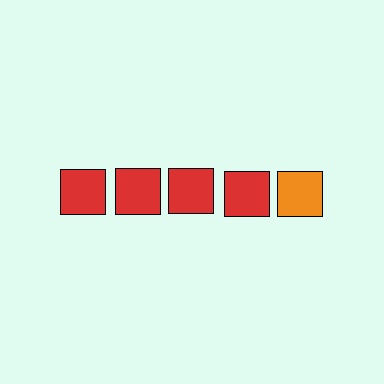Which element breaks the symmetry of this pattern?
The orange square in the top row, rightmost column breaks the symmetry. All other shapes are red squares.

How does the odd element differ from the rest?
It has a different color: orange instead of red.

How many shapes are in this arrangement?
There are 5 shapes arranged in a grid pattern.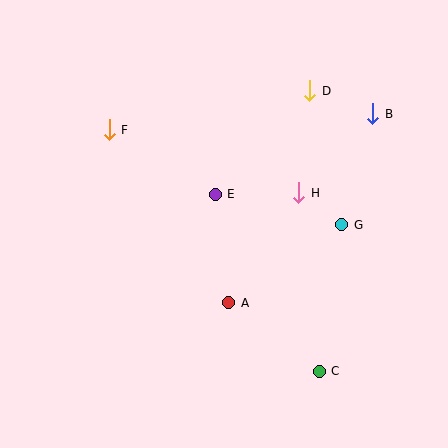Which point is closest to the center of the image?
Point E at (215, 194) is closest to the center.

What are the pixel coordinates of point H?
Point H is at (299, 193).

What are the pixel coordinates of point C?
Point C is at (319, 371).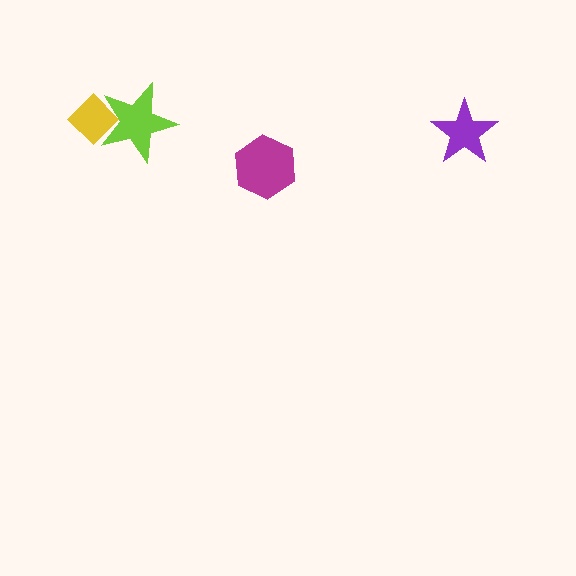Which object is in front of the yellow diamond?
The lime star is in front of the yellow diamond.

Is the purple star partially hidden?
No, no other shape covers it.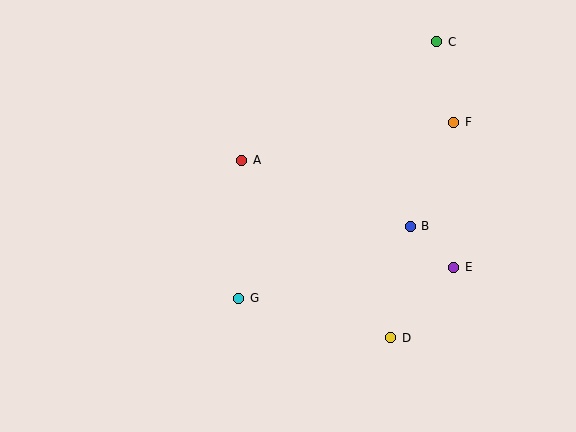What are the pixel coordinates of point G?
Point G is at (239, 298).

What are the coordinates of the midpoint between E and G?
The midpoint between E and G is at (346, 283).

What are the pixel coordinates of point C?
Point C is at (437, 42).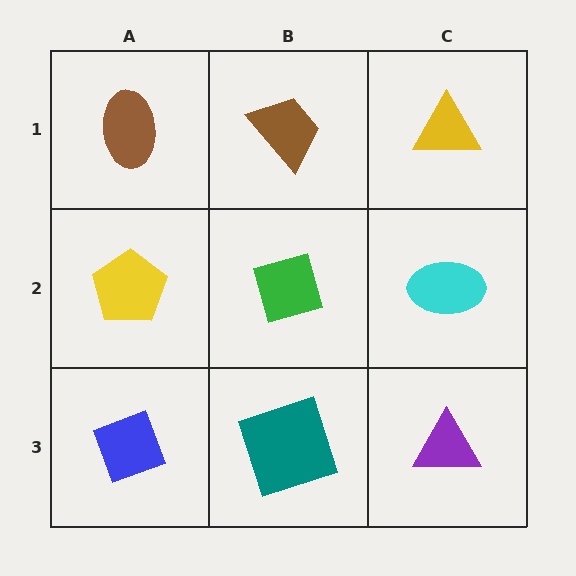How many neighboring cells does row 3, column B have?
3.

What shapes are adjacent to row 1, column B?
A green square (row 2, column B), a brown ellipse (row 1, column A), a yellow triangle (row 1, column C).